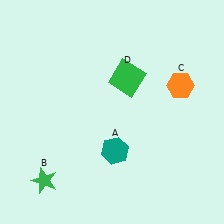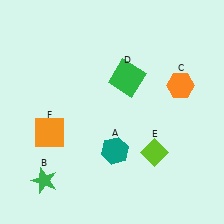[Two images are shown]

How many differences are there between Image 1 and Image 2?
There are 2 differences between the two images.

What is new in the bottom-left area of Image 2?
An orange square (F) was added in the bottom-left area of Image 2.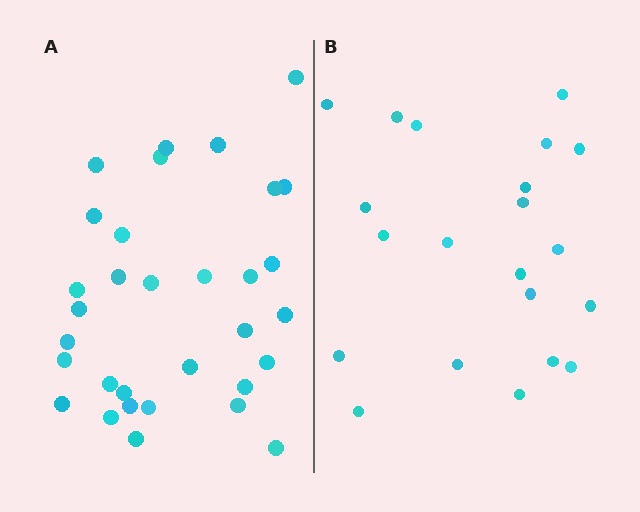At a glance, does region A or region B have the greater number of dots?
Region A (the left region) has more dots.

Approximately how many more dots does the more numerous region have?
Region A has roughly 12 or so more dots than region B.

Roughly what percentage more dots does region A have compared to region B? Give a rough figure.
About 50% more.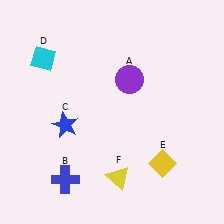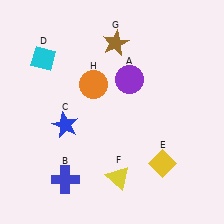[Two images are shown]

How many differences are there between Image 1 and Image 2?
There are 2 differences between the two images.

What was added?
A brown star (G), an orange circle (H) were added in Image 2.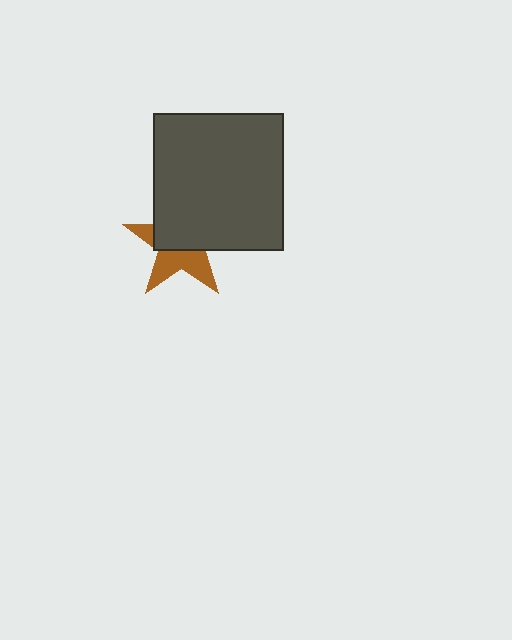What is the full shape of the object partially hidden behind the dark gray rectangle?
The partially hidden object is a brown star.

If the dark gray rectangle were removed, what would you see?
You would see the complete brown star.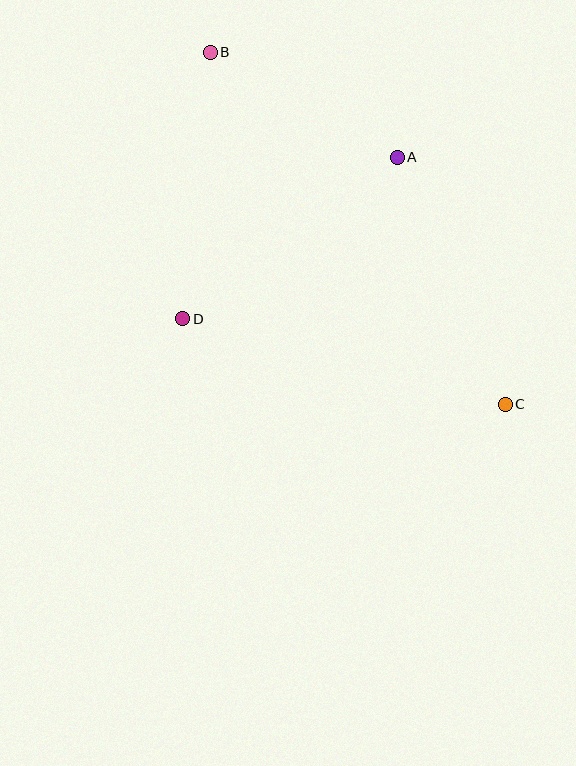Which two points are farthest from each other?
Points B and C are farthest from each other.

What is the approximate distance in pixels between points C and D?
The distance between C and D is approximately 334 pixels.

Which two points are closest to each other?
Points A and B are closest to each other.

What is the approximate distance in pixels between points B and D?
The distance between B and D is approximately 268 pixels.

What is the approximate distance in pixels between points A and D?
The distance between A and D is approximately 269 pixels.